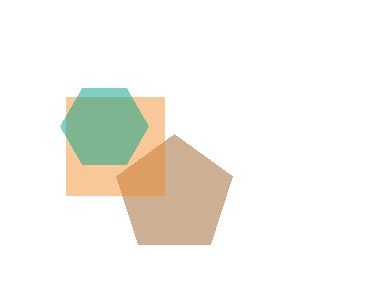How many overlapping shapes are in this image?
There are 3 overlapping shapes in the image.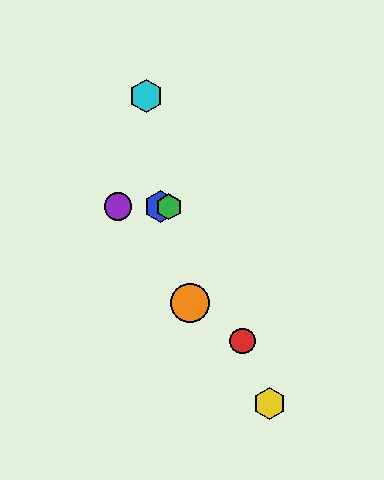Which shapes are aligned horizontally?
The blue hexagon, the green hexagon, the purple circle are aligned horizontally.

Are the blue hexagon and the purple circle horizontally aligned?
Yes, both are at y≈207.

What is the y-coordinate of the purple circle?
The purple circle is at y≈207.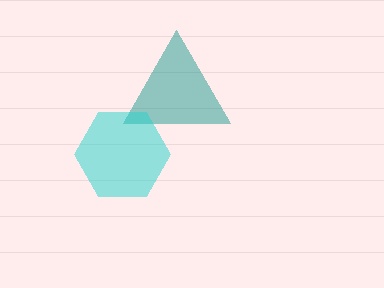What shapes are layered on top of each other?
The layered shapes are: a teal triangle, a cyan hexagon.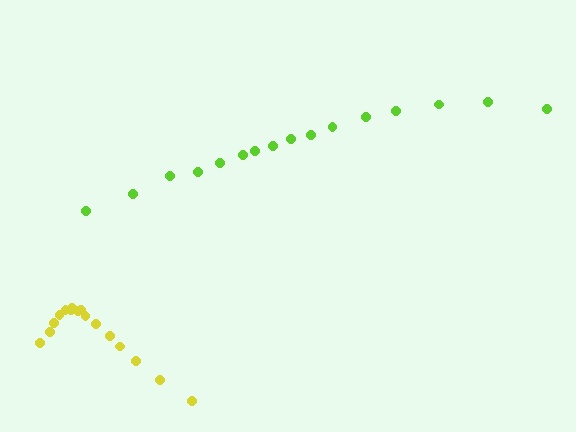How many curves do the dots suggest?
There are 2 distinct paths.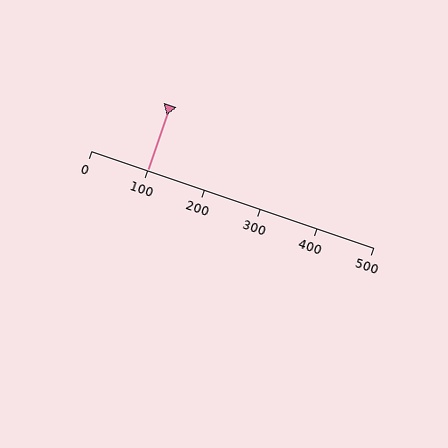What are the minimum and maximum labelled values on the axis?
The axis runs from 0 to 500.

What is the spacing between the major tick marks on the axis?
The major ticks are spaced 100 apart.